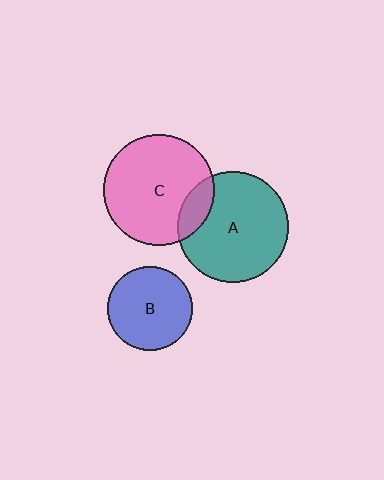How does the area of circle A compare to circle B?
Approximately 1.7 times.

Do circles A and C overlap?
Yes.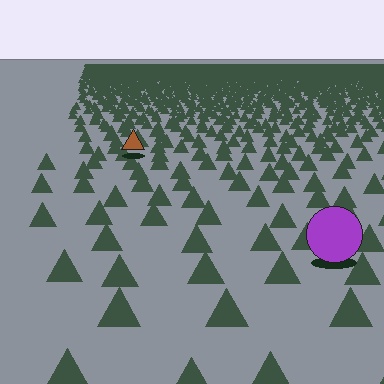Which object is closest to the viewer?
The purple circle is closest. The texture marks near it are larger and more spread out.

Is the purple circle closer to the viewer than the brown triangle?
Yes. The purple circle is closer — you can tell from the texture gradient: the ground texture is coarser near it.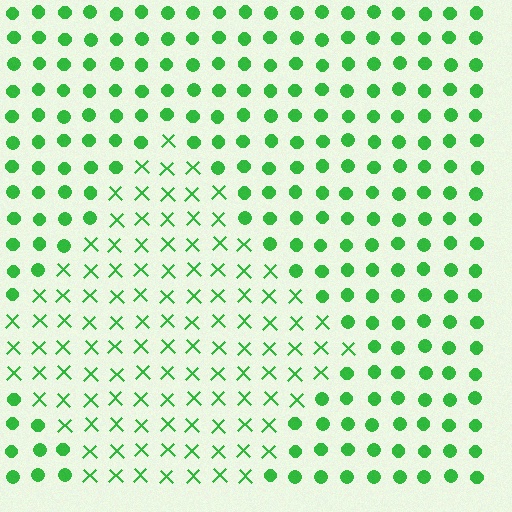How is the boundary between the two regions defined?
The boundary is defined by a change in element shape: X marks inside vs. circles outside. All elements share the same color and spacing.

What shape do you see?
I see a diamond.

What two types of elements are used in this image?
The image uses X marks inside the diamond region and circles outside it.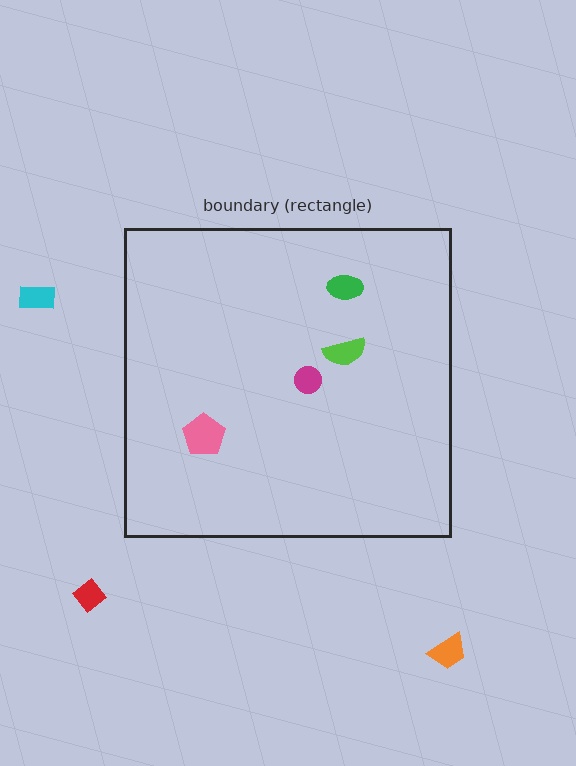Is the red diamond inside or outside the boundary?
Outside.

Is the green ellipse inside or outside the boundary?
Inside.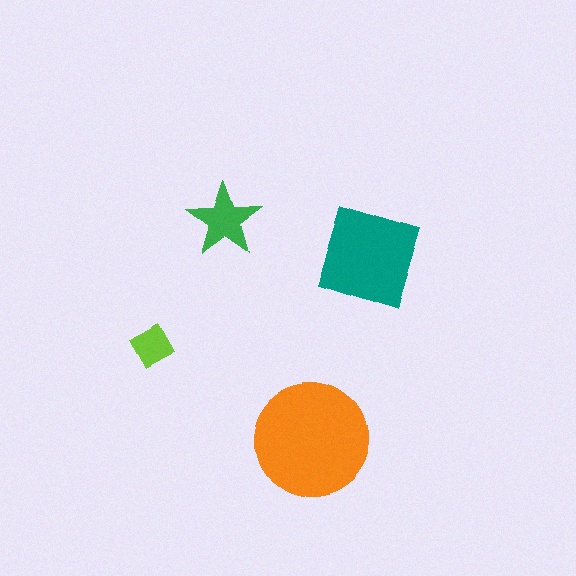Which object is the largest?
The orange circle.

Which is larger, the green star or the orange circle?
The orange circle.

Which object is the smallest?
The lime square.